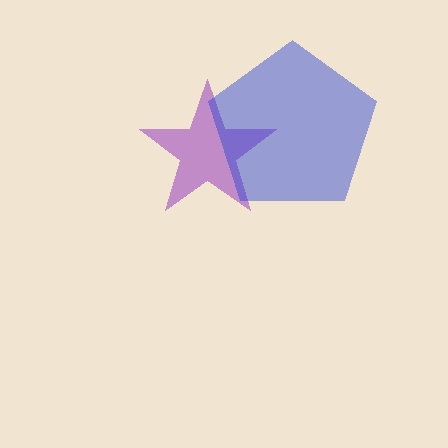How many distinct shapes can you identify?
There are 2 distinct shapes: a purple star, a blue pentagon.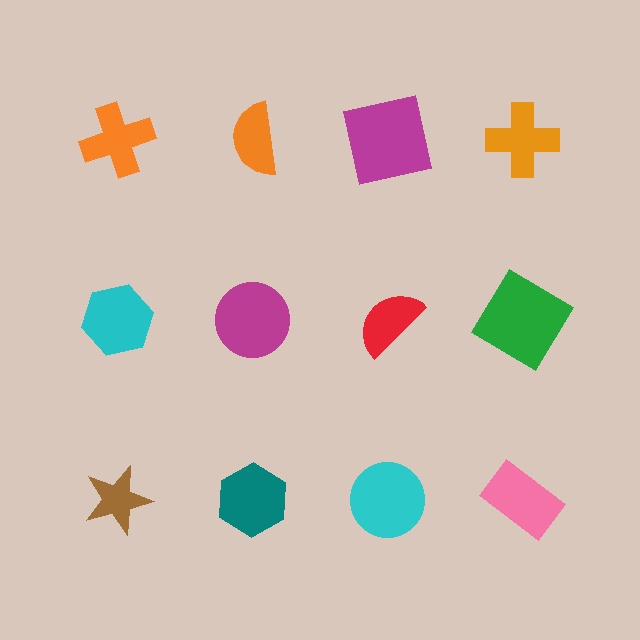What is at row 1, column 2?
An orange semicircle.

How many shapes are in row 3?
4 shapes.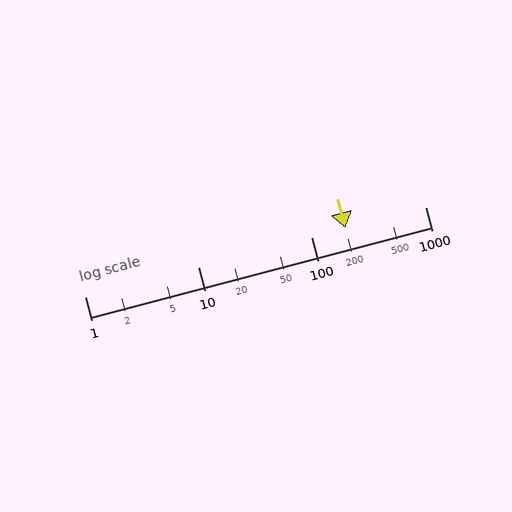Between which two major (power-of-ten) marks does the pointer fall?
The pointer is between 100 and 1000.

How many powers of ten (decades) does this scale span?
The scale spans 3 decades, from 1 to 1000.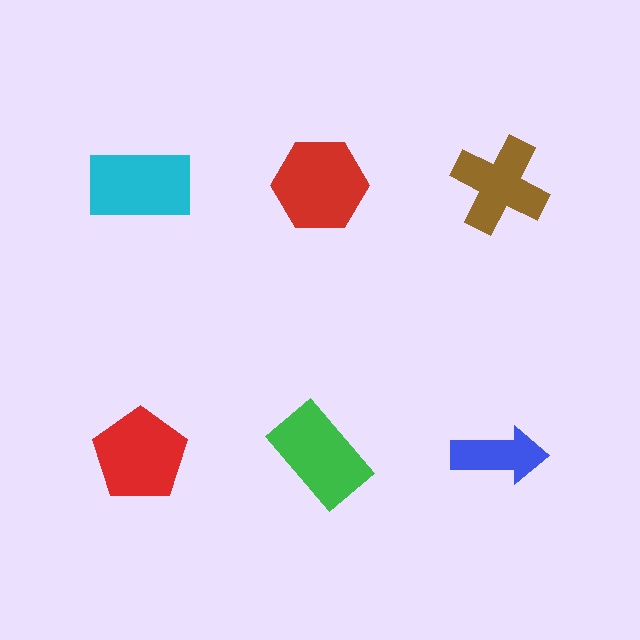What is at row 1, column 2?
A red hexagon.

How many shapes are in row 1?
3 shapes.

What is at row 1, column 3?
A brown cross.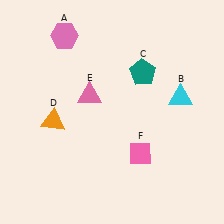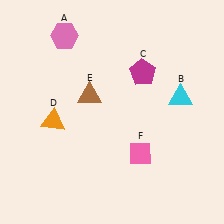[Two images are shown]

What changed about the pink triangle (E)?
In Image 1, E is pink. In Image 2, it changed to brown.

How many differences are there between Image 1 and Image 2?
There are 2 differences between the two images.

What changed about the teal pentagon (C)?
In Image 1, C is teal. In Image 2, it changed to magenta.